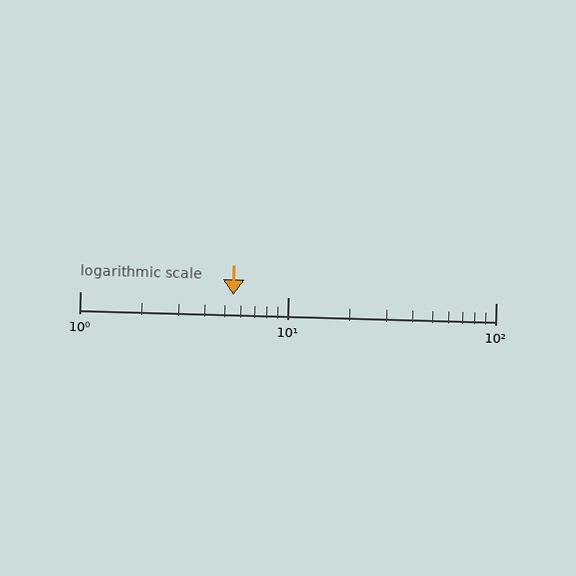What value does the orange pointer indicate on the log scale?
The pointer indicates approximately 5.5.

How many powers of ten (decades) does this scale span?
The scale spans 2 decades, from 1 to 100.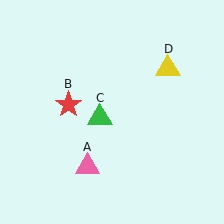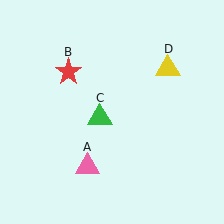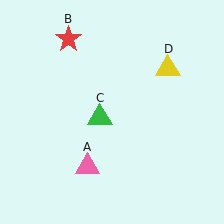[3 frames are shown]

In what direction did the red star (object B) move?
The red star (object B) moved up.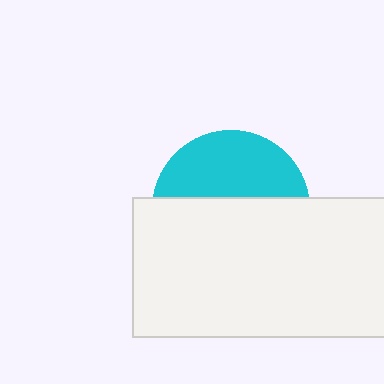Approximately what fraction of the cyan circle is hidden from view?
Roughly 59% of the cyan circle is hidden behind the white rectangle.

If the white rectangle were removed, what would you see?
You would see the complete cyan circle.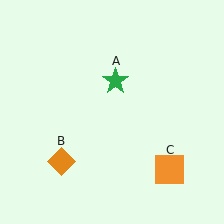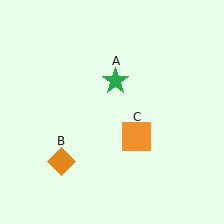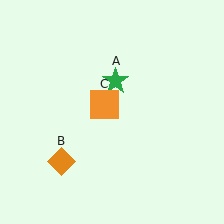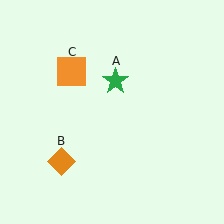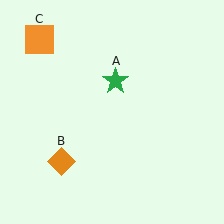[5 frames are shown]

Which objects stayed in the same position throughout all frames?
Green star (object A) and orange diamond (object B) remained stationary.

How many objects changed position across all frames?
1 object changed position: orange square (object C).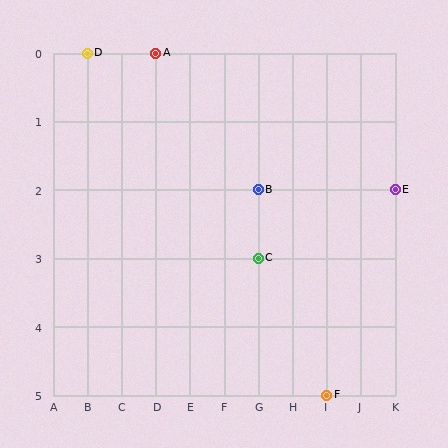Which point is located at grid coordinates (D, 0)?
Point A is at (D, 0).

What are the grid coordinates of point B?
Point B is at grid coordinates (G, 2).